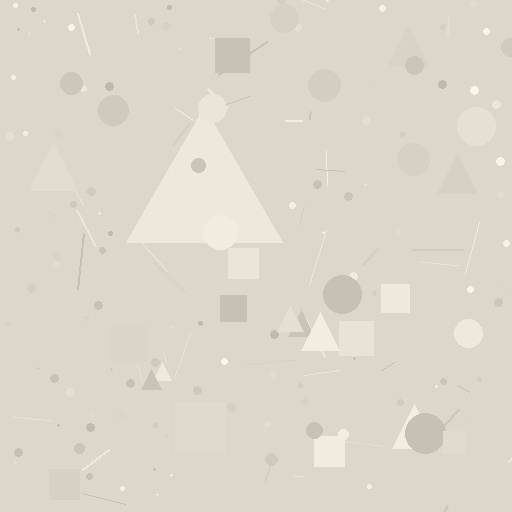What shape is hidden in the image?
A triangle is hidden in the image.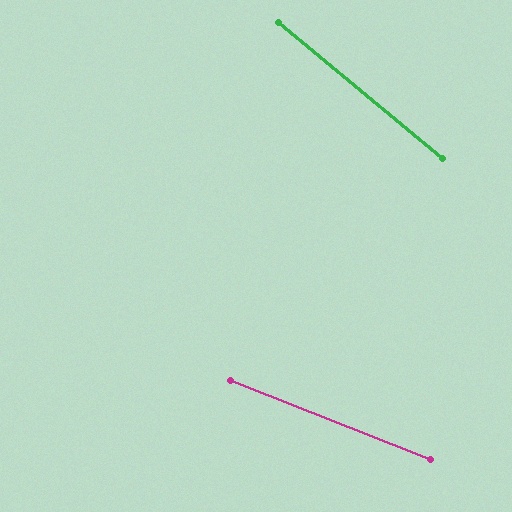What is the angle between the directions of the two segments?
Approximately 18 degrees.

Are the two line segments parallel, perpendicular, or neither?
Neither parallel nor perpendicular — they differ by about 18°.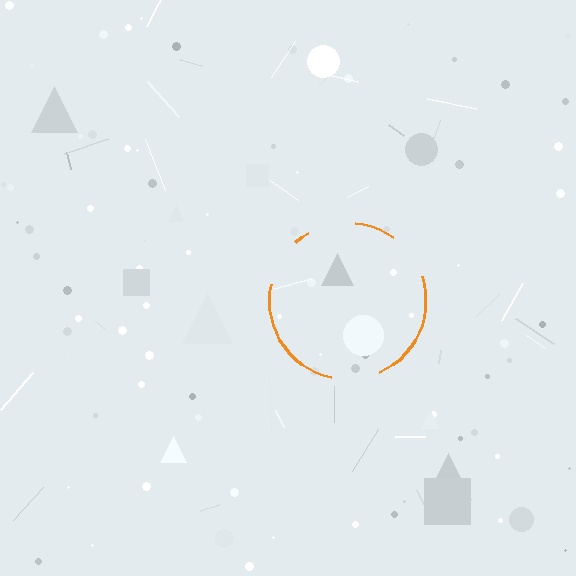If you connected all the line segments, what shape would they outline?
They would outline a circle.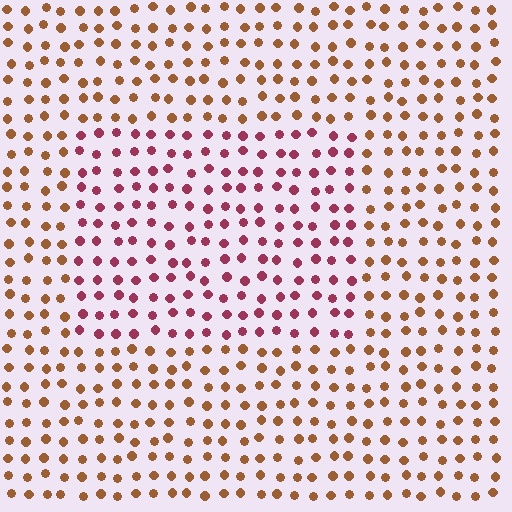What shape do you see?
I see a rectangle.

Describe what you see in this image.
The image is filled with small brown elements in a uniform arrangement. A rectangle-shaped region is visible where the elements are tinted to a slightly different hue, forming a subtle color boundary.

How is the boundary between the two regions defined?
The boundary is defined purely by a slight shift in hue (about 46 degrees). Spacing, size, and orientation are identical on both sides.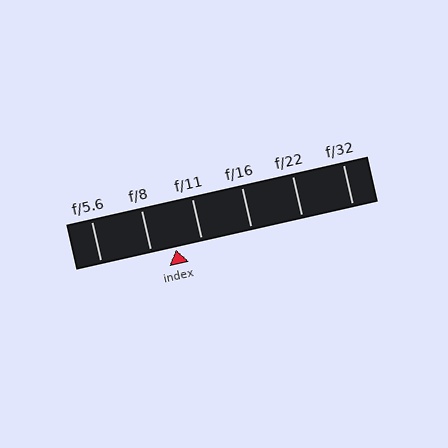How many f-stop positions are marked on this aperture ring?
There are 6 f-stop positions marked.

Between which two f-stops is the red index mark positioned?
The index mark is between f/8 and f/11.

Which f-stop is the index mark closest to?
The index mark is closest to f/8.